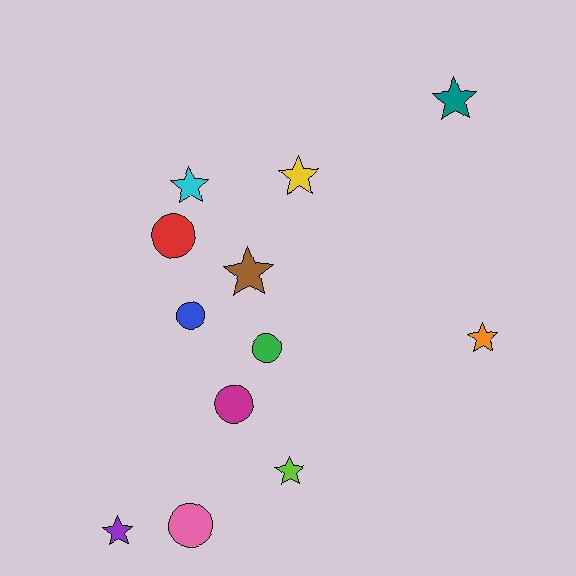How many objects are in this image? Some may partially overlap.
There are 12 objects.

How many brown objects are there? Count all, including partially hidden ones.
There is 1 brown object.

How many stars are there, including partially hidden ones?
There are 7 stars.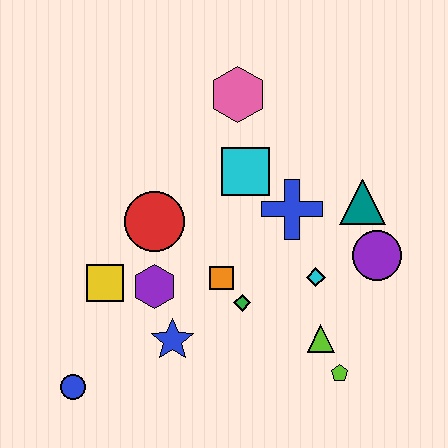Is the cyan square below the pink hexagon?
Yes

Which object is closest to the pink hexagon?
The cyan square is closest to the pink hexagon.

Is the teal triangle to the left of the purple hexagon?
No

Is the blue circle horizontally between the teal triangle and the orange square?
No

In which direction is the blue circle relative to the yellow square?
The blue circle is below the yellow square.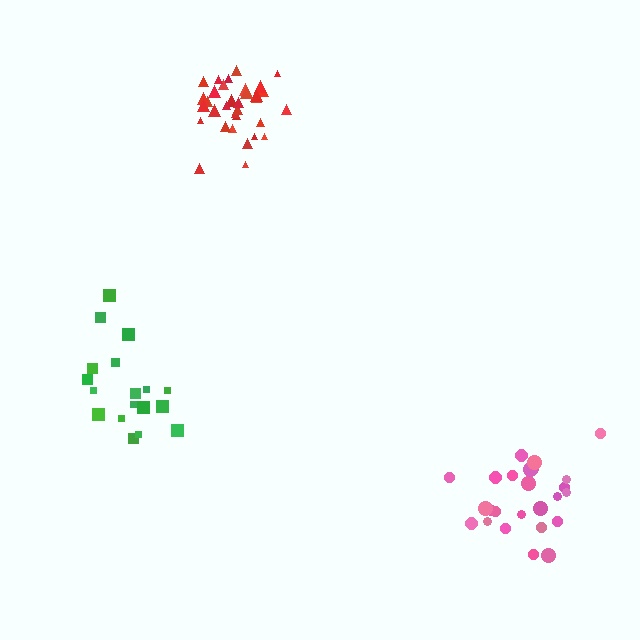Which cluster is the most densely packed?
Red.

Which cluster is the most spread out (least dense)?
Green.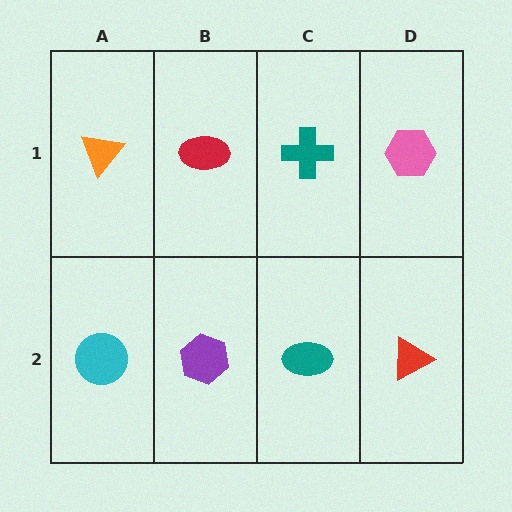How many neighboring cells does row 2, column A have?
2.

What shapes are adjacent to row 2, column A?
An orange triangle (row 1, column A), a purple hexagon (row 2, column B).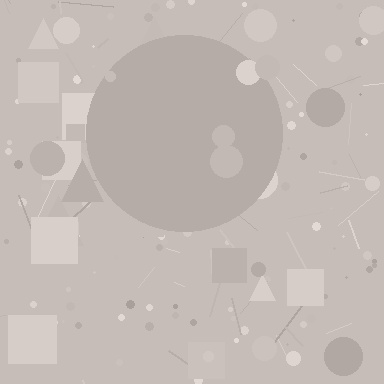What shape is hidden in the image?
A circle is hidden in the image.